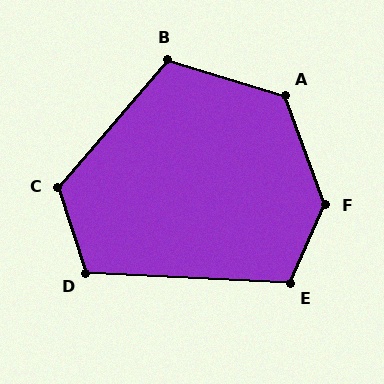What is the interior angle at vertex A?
Approximately 127 degrees (obtuse).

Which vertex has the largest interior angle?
F, at approximately 136 degrees.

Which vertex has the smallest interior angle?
D, at approximately 111 degrees.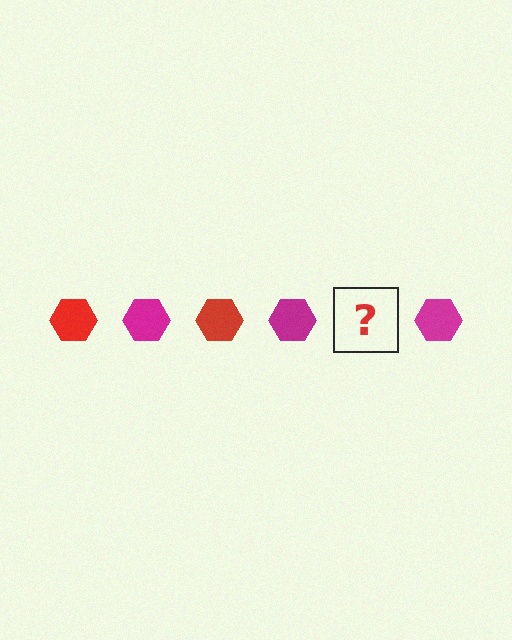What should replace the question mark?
The question mark should be replaced with a red hexagon.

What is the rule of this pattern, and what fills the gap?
The rule is that the pattern cycles through red, magenta hexagons. The gap should be filled with a red hexagon.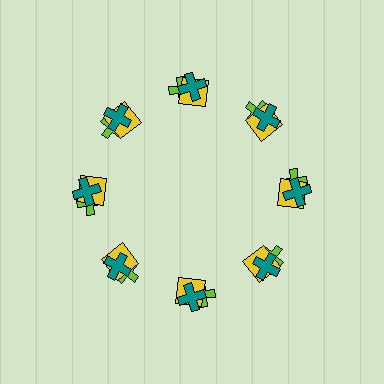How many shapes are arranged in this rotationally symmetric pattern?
There are 24 shapes, arranged in 8 groups of 3.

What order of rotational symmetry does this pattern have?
This pattern has 8-fold rotational symmetry.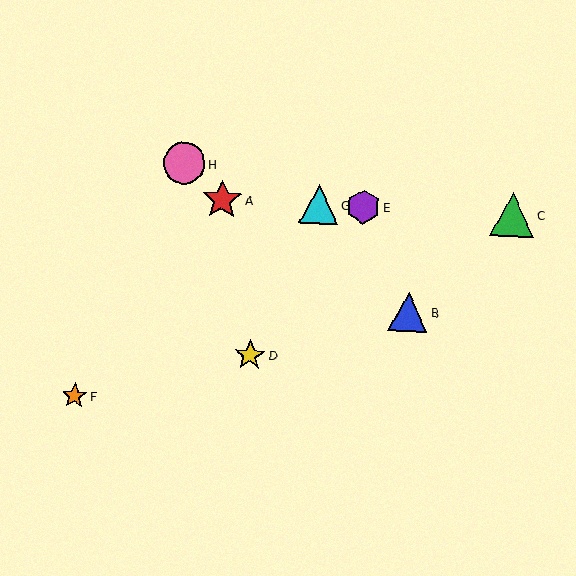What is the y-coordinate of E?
Object E is at y≈207.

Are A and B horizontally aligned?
No, A is at y≈200 and B is at y≈312.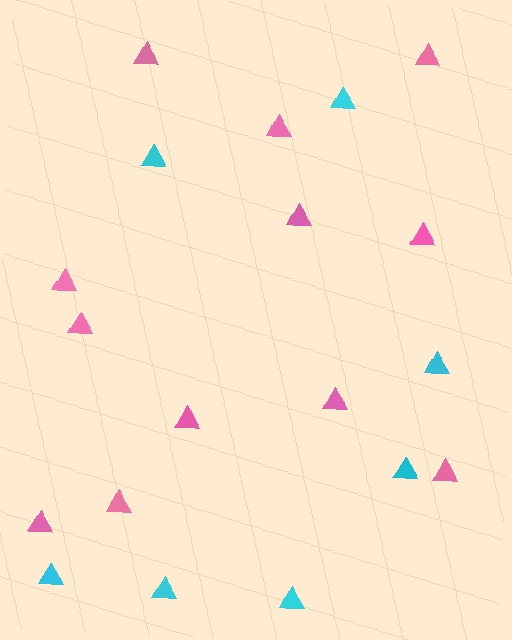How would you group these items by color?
There are 2 groups: one group of pink triangles (12) and one group of cyan triangles (7).